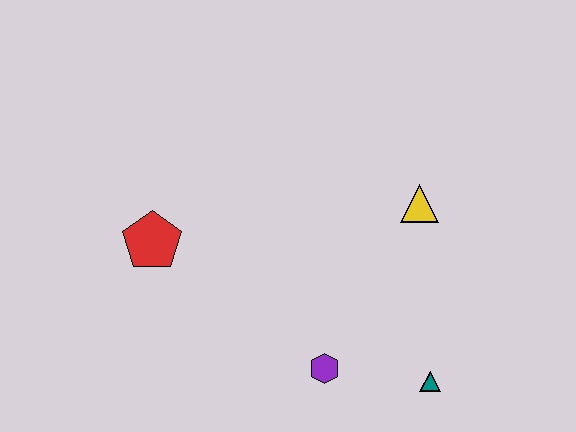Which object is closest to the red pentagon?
The purple hexagon is closest to the red pentagon.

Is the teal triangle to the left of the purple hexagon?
No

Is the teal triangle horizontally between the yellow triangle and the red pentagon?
No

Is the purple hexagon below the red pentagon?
Yes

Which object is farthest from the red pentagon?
The teal triangle is farthest from the red pentagon.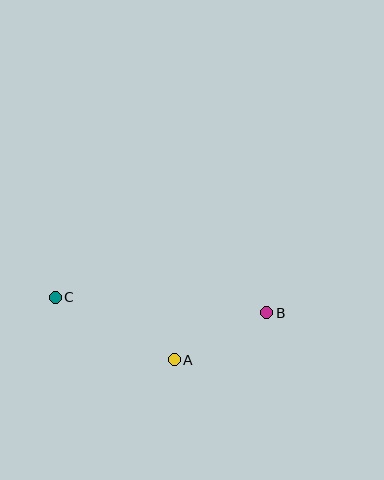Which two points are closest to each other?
Points A and B are closest to each other.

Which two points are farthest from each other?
Points B and C are farthest from each other.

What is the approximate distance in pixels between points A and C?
The distance between A and C is approximately 134 pixels.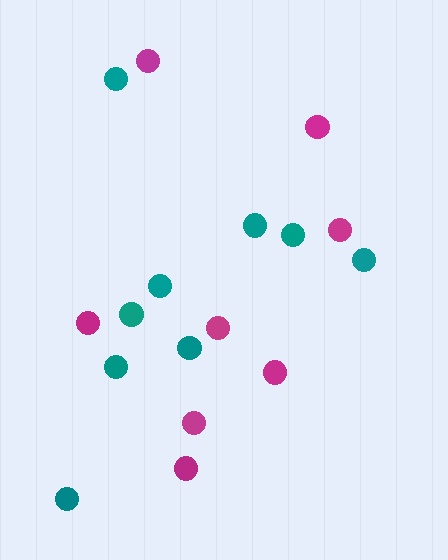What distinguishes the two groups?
There are 2 groups: one group of teal circles (9) and one group of magenta circles (8).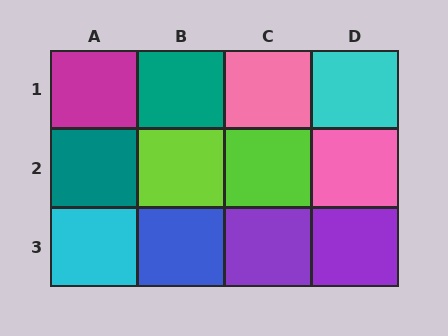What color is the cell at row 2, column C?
Lime.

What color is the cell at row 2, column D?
Pink.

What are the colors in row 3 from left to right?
Cyan, blue, purple, purple.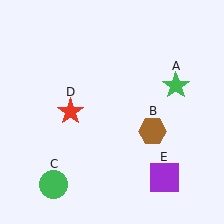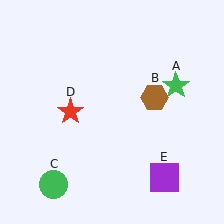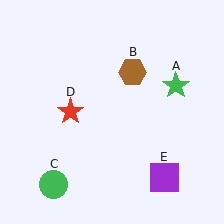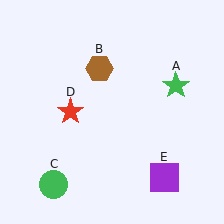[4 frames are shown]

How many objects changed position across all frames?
1 object changed position: brown hexagon (object B).